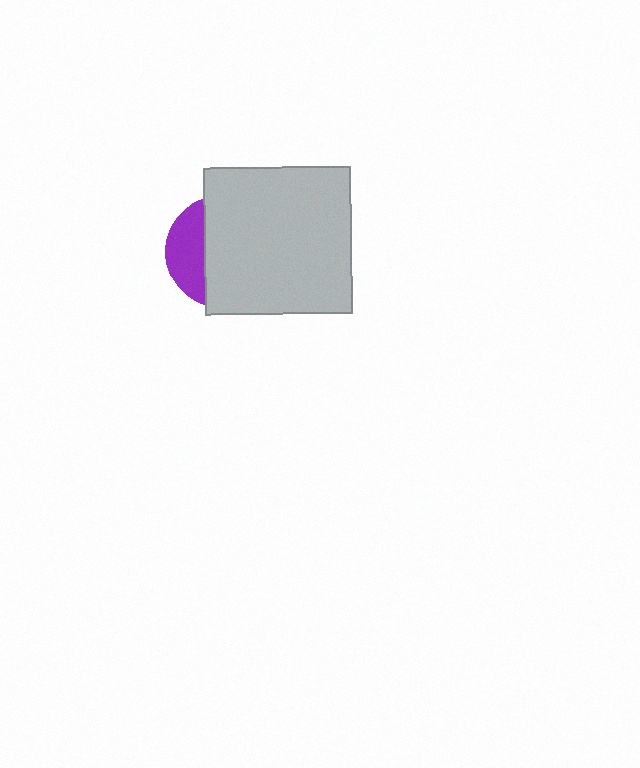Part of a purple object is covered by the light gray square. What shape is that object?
It is a circle.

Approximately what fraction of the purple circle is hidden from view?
Roughly 70% of the purple circle is hidden behind the light gray square.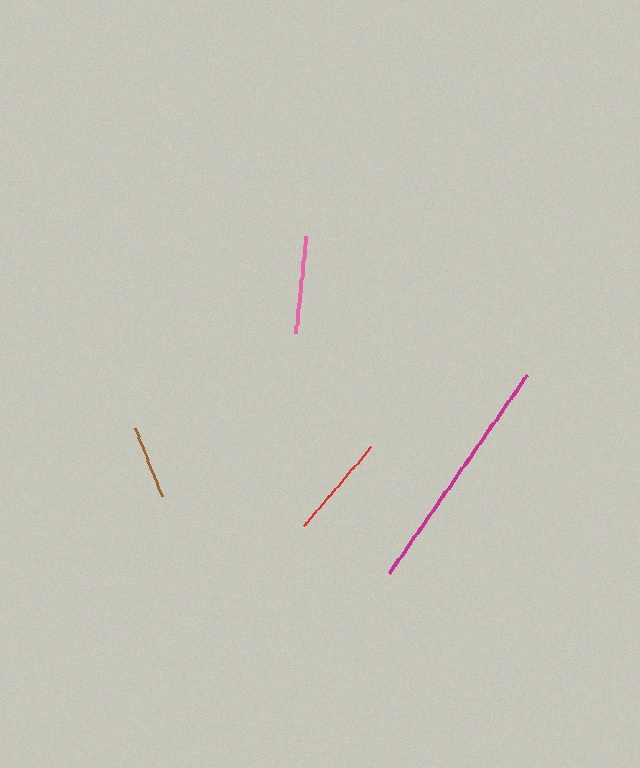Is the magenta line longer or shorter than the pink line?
The magenta line is longer than the pink line.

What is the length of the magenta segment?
The magenta segment is approximately 241 pixels long.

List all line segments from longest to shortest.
From longest to shortest: magenta, red, pink, brown.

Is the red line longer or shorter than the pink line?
The red line is longer than the pink line.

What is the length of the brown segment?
The brown segment is approximately 73 pixels long.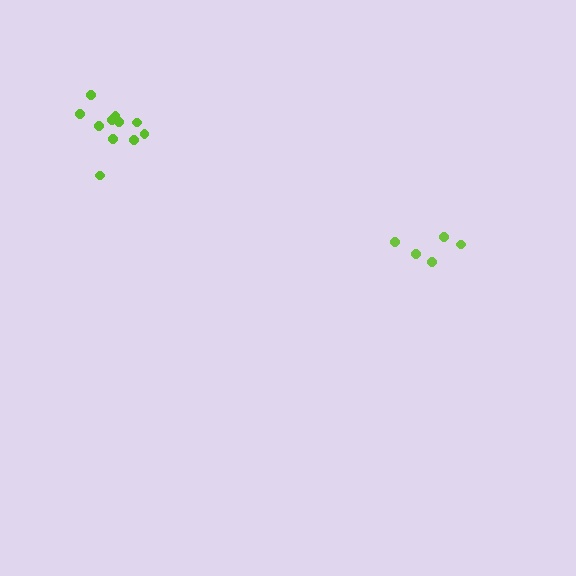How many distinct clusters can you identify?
There are 2 distinct clusters.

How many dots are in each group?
Group 1: 5 dots, Group 2: 11 dots (16 total).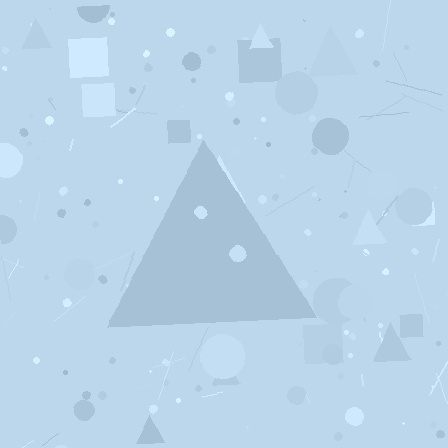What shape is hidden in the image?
A triangle is hidden in the image.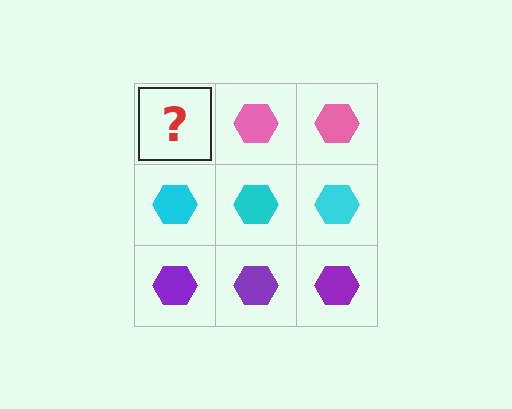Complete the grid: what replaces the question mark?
The question mark should be replaced with a pink hexagon.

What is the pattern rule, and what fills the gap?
The rule is that each row has a consistent color. The gap should be filled with a pink hexagon.